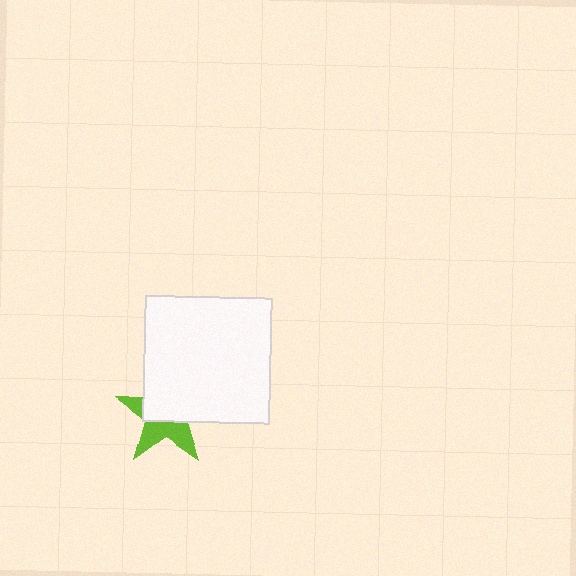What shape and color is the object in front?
The object in front is a white square.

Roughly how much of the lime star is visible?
A small part of it is visible (roughly 44%).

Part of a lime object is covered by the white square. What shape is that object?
It is a star.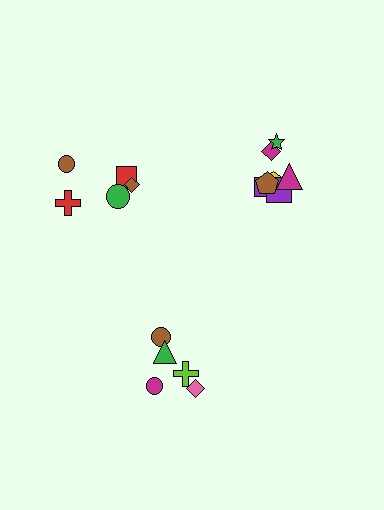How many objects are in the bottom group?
There are 5 objects.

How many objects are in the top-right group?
There are 7 objects.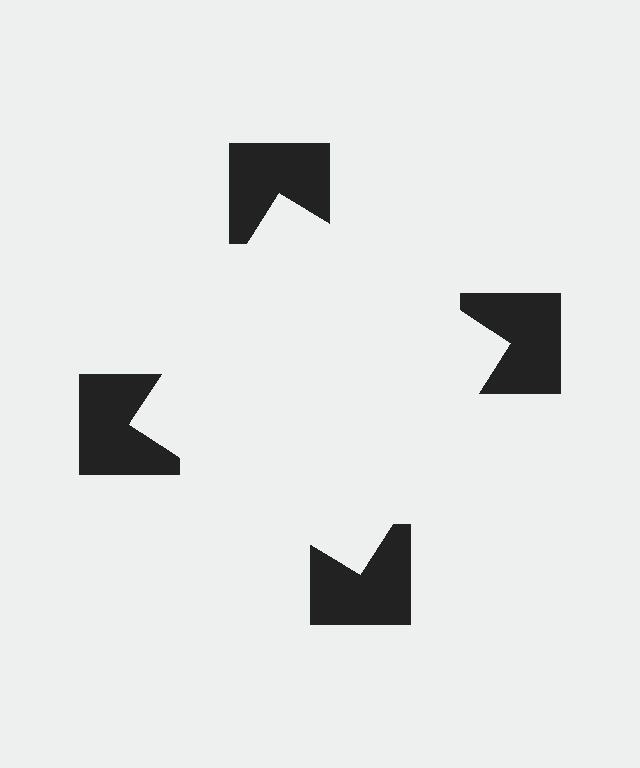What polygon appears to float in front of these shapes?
An illusory square — its edges are inferred from the aligned wedge cuts in the notched squares, not physically drawn.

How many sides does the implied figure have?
4 sides.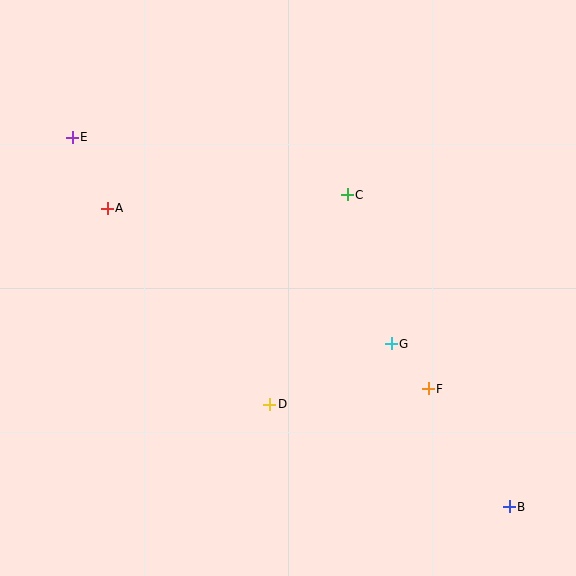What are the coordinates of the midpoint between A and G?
The midpoint between A and G is at (249, 276).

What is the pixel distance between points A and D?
The distance between A and D is 254 pixels.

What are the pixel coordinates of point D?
Point D is at (270, 404).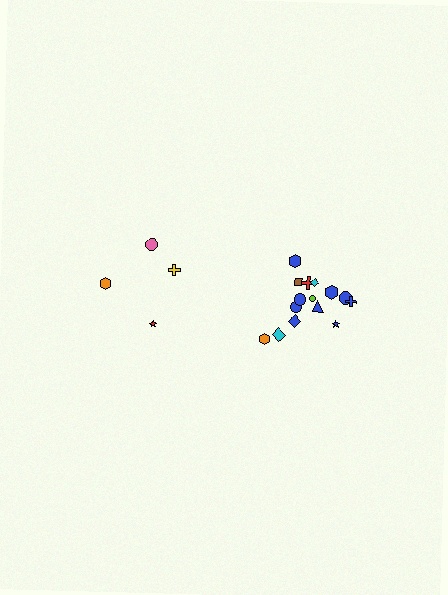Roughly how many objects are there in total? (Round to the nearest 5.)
Roughly 20 objects in total.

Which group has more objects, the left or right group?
The right group.